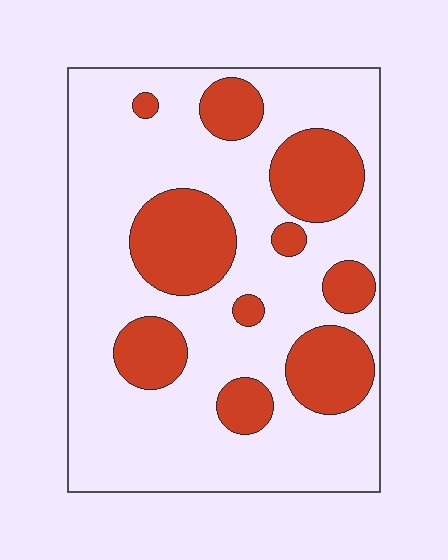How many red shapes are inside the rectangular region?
10.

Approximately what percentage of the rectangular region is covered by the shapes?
Approximately 30%.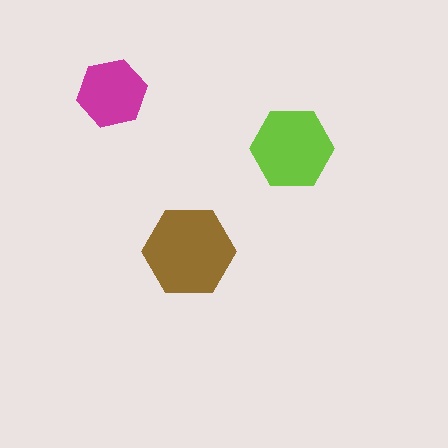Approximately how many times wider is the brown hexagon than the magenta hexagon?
About 1.5 times wider.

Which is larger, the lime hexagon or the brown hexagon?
The brown one.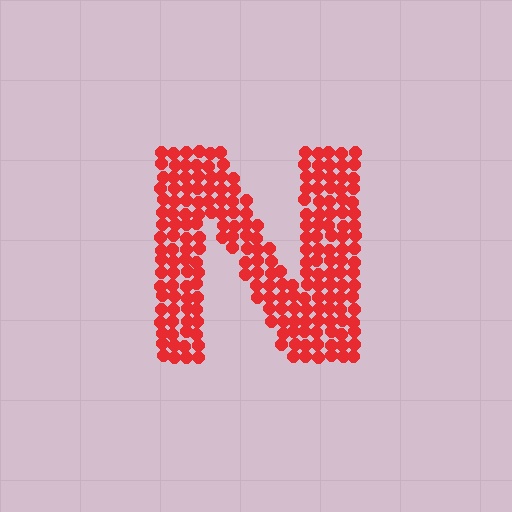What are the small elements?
The small elements are circles.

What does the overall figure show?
The overall figure shows the letter N.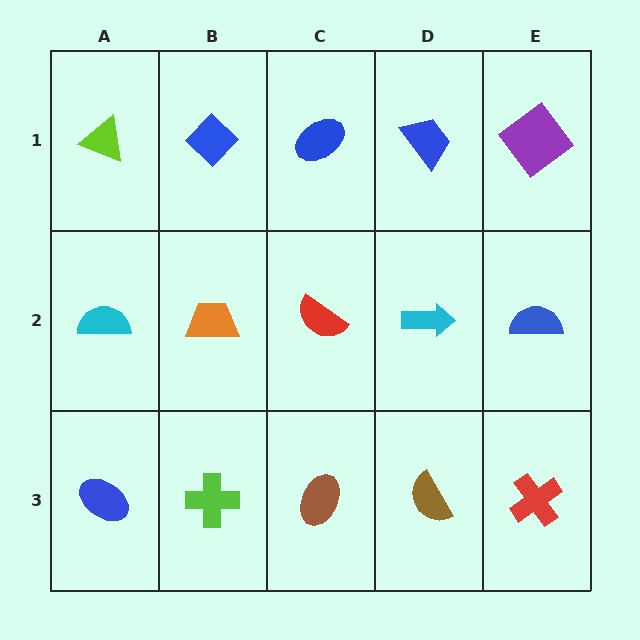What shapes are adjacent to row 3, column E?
A blue semicircle (row 2, column E), a brown semicircle (row 3, column D).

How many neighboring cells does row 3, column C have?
3.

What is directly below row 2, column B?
A lime cross.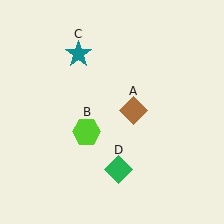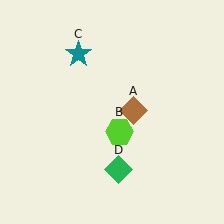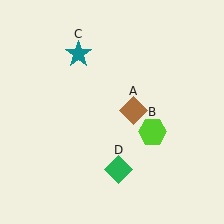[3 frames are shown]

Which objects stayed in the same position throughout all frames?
Brown diamond (object A) and teal star (object C) and green diamond (object D) remained stationary.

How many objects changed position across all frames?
1 object changed position: lime hexagon (object B).